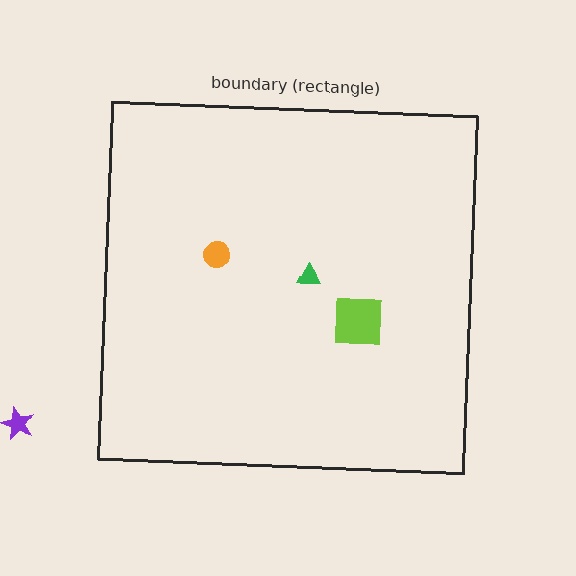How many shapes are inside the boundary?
3 inside, 1 outside.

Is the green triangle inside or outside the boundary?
Inside.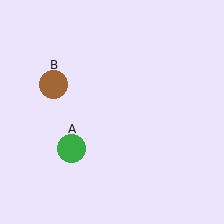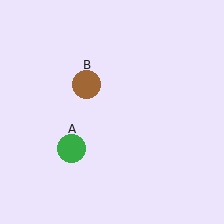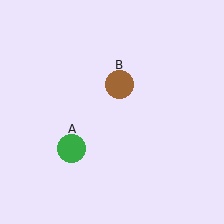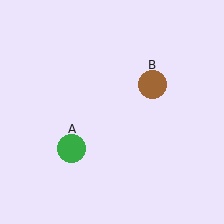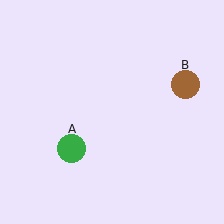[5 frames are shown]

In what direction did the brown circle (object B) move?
The brown circle (object B) moved right.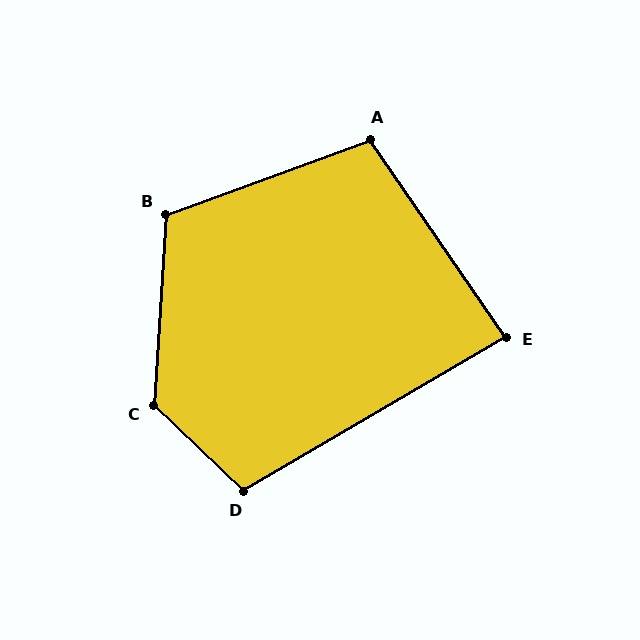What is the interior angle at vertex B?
Approximately 114 degrees (obtuse).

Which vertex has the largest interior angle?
C, at approximately 130 degrees.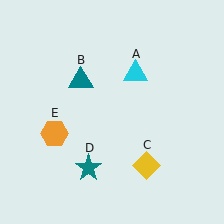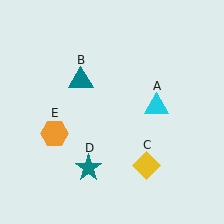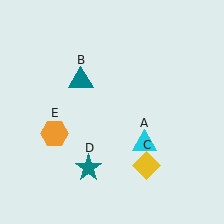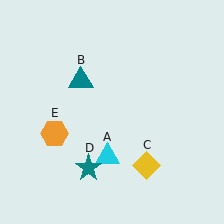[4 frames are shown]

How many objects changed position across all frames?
1 object changed position: cyan triangle (object A).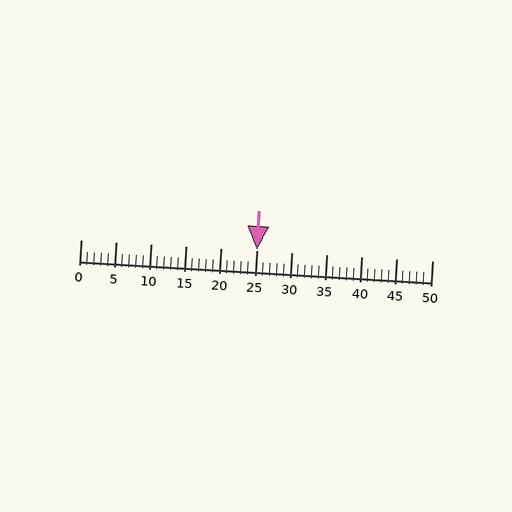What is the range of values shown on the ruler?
The ruler shows values from 0 to 50.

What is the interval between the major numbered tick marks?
The major tick marks are spaced 5 units apart.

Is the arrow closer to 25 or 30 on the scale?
The arrow is closer to 25.